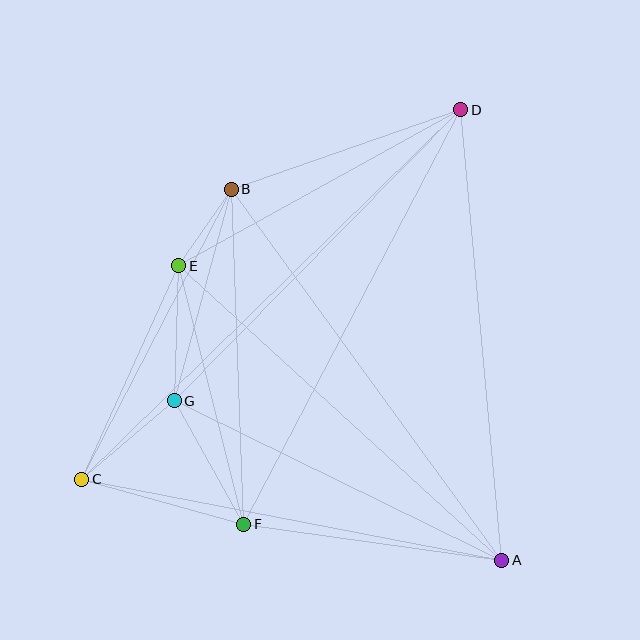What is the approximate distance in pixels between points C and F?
The distance between C and F is approximately 168 pixels.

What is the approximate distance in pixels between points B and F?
The distance between B and F is approximately 335 pixels.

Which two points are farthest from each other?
Points C and D are farthest from each other.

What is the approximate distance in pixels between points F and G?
The distance between F and G is approximately 142 pixels.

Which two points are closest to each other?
Points B and E are closest to each other.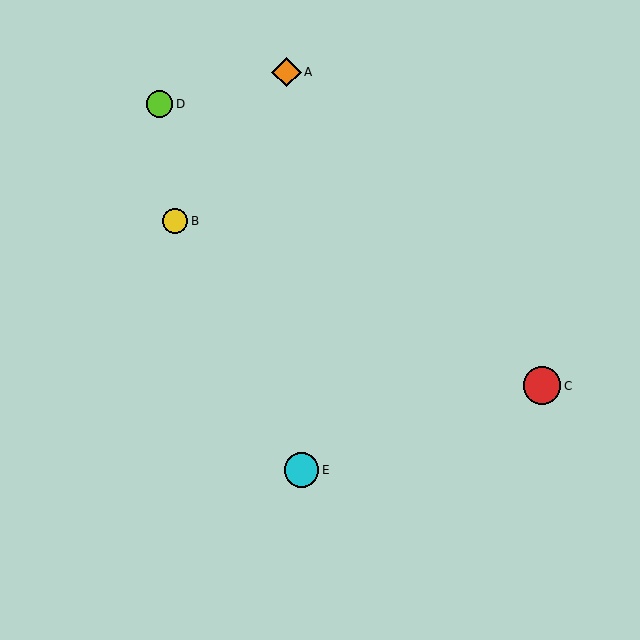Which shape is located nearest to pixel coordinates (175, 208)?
The yellow circle (labeled B) at (175, 221) is nearest to that location.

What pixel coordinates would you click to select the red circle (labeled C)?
Click at (542, 386) to select the red circle C.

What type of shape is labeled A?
Shape A is an orange diamond.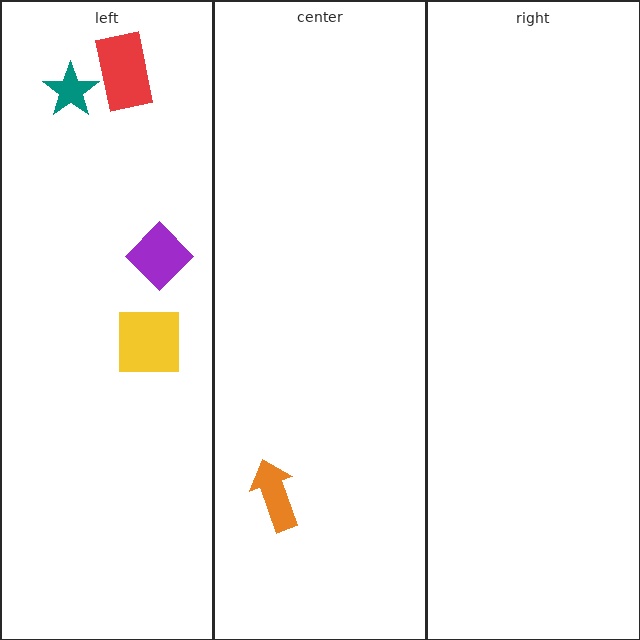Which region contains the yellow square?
The left region.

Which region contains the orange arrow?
The center region.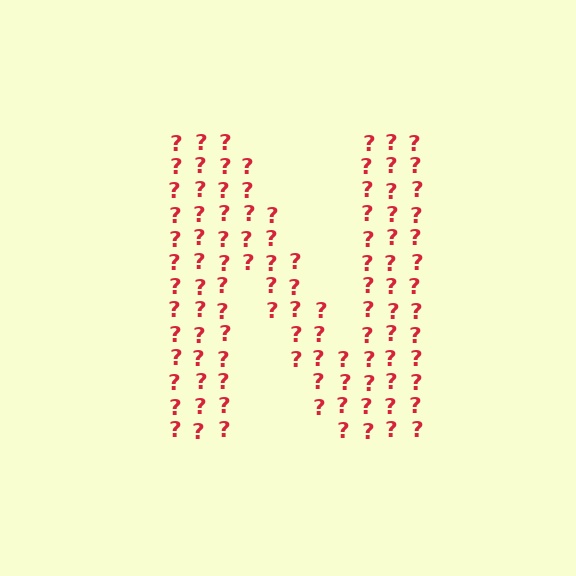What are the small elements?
The small elements are question marks.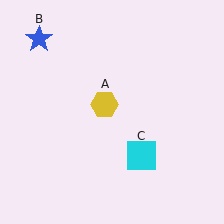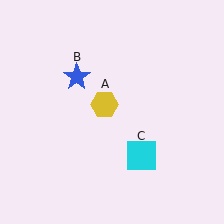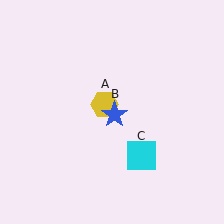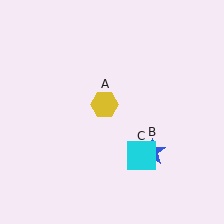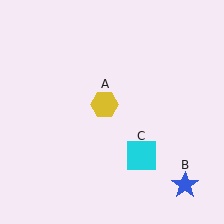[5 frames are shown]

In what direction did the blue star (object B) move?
The blue star (object B) moved down and to the right.